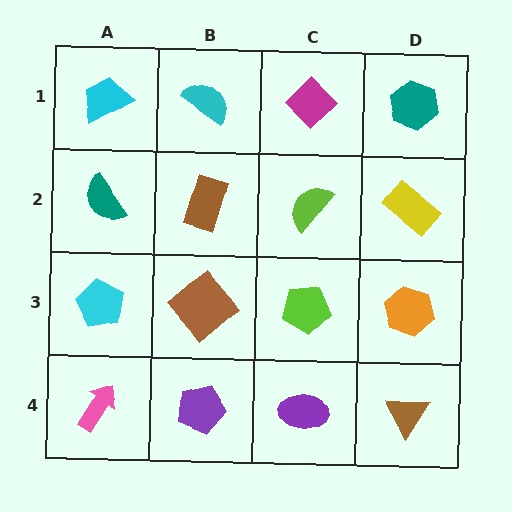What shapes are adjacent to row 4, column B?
A brown diamond (row 3, column B), a pink arrow (row 4, column A), a purple ellipse (row 4, column C).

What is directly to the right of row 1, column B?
A magenta diamond.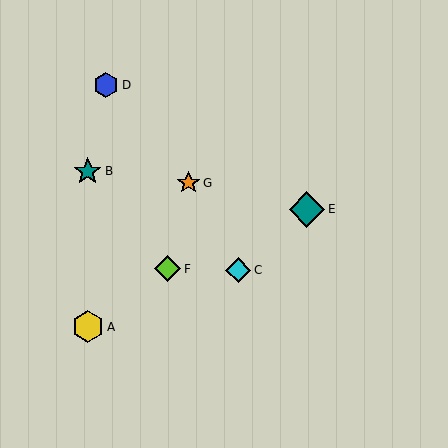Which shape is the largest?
The teal diamond (labeled E) is the largest.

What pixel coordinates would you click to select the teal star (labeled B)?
Click at (88, 171) to select the teal star B.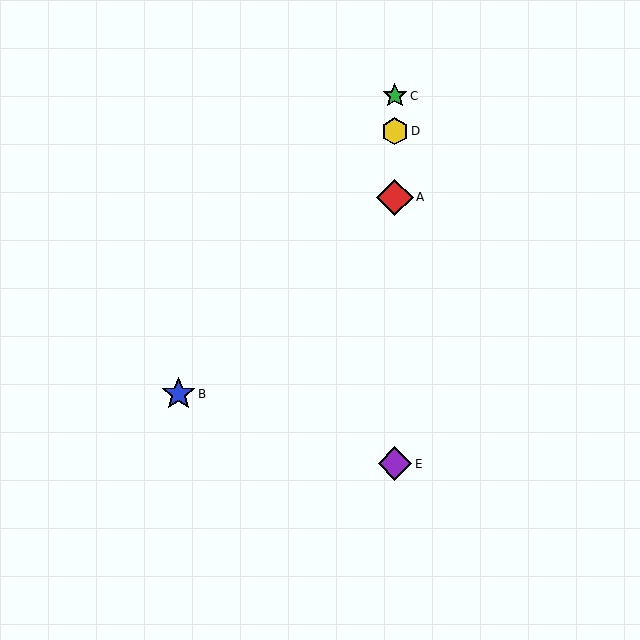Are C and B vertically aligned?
No, C is at x≈395 and B is at x≈178.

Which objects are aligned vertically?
Objects A, C, D, E are aligned vertically.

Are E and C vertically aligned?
Yes, both are at x≈395.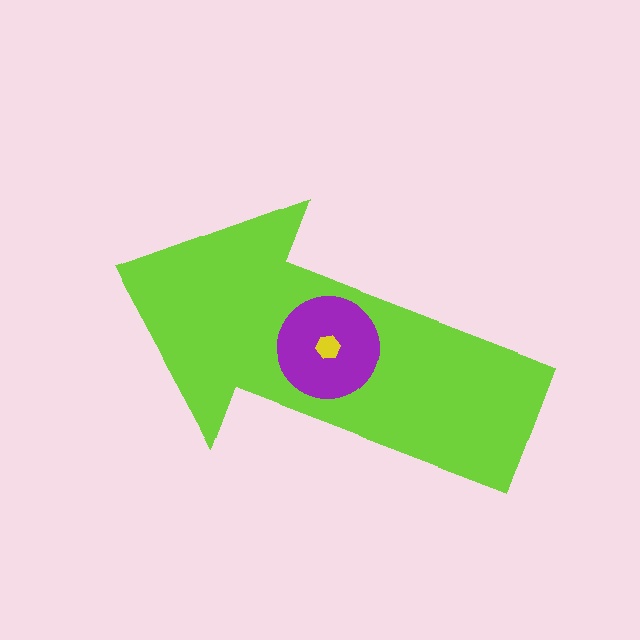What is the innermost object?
The yellow hexagon.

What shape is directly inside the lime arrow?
The purple circle.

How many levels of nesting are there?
3.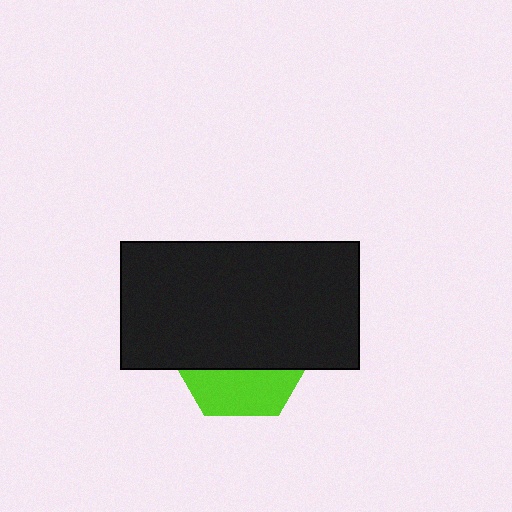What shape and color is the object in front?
The object in front is a black rectangle.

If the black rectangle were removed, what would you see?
You would see the complete lime hexagon.